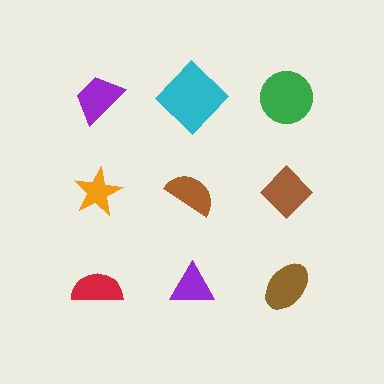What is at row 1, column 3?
A green circle.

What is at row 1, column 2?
A cyan diamond.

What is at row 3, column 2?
A purple triangle.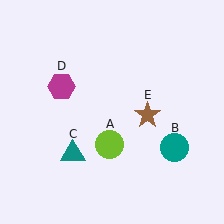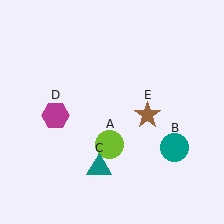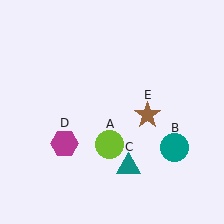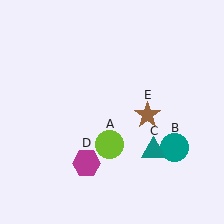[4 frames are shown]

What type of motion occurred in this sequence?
The teal triangle (object C), magenta hexagon (object D) rotated counterclockwise around the center of the scene.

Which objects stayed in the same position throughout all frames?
Lime circle (object A) and teal circle (object B) and brown star (object E) remained stationary.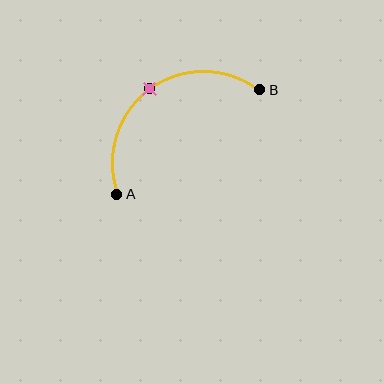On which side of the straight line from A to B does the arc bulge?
The arc bulges above and to the left of the straight line connecting A and B.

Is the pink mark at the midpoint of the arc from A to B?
Yes. The pink mark lies on the arc at equal arc-length from both A and B — it is the arc midpoint.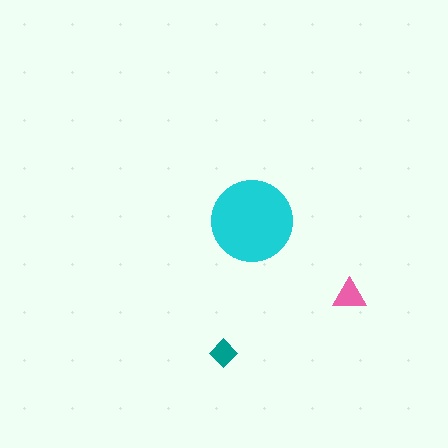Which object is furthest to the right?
The pink triangle is rightmost.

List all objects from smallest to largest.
The teal diamond, the pink triangle, the cyan circle.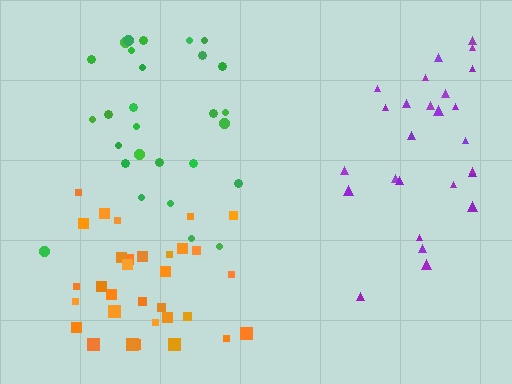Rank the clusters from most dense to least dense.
orange, green, purple.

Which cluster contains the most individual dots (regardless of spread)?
Orange (32).